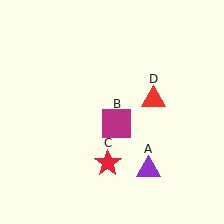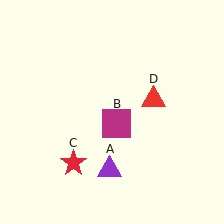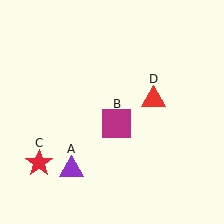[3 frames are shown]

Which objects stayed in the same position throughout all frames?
Magenta square (object B) and red triangle (object D) remained stationary.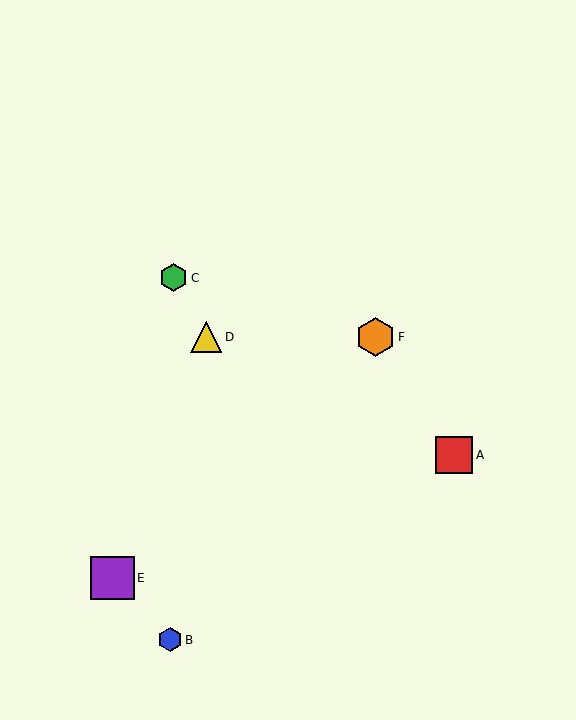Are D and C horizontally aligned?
No, D is at y≈337 and C is at y≈278.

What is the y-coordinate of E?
Object E is at y≈578.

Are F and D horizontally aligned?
Yes, both are at y≈337.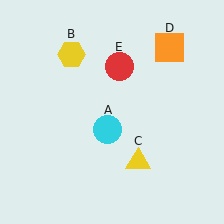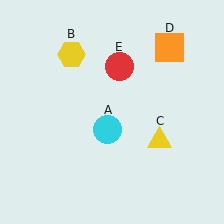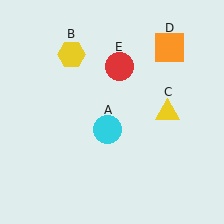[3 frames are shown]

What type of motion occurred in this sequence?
The yellow triangle (object C) rotated counterclockwise around the center of the scene.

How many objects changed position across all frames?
1 object changed position: yellow triangle (object C).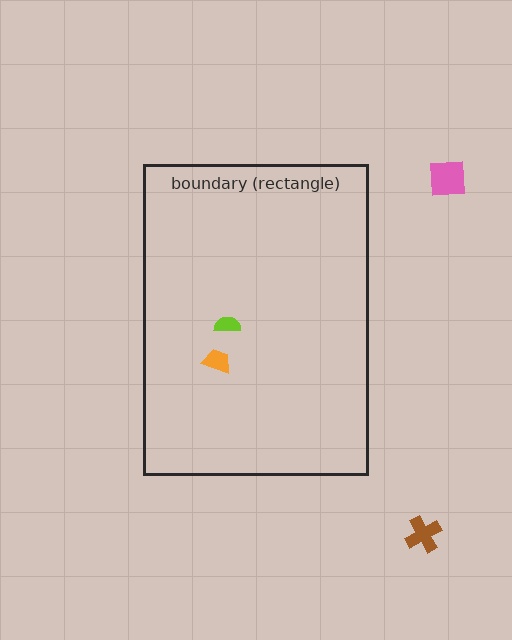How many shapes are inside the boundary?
2 inside, 2 outside.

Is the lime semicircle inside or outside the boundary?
Inside.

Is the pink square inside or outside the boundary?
Outside.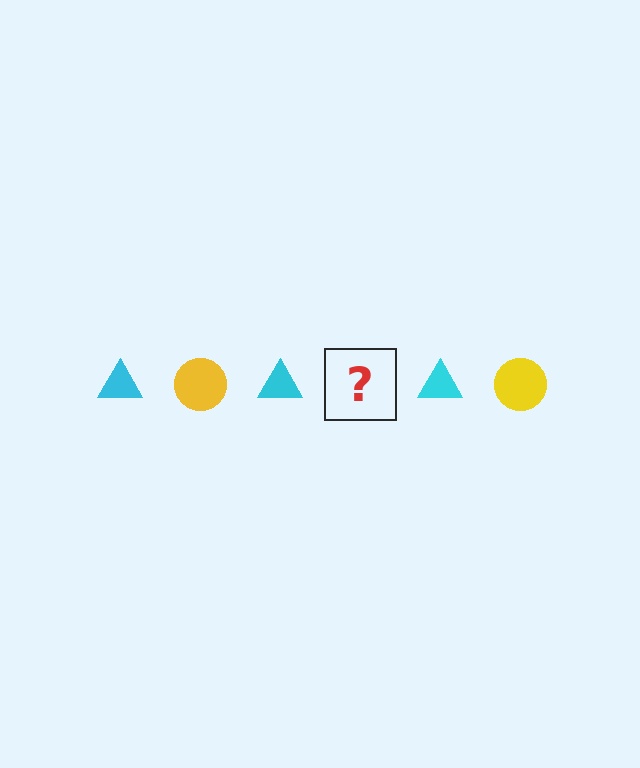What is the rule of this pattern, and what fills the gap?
The rule is that the pattern alternates between cyan triangle and yellow circle. The gap should be filled with a yellow circle.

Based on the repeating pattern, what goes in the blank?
The blank should be a yellow circle.